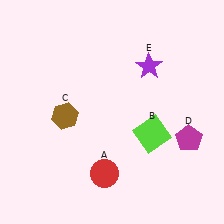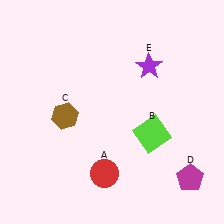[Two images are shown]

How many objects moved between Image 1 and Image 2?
1 object moved between the two images.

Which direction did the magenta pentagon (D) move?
The magenta pentagon (D) moved down.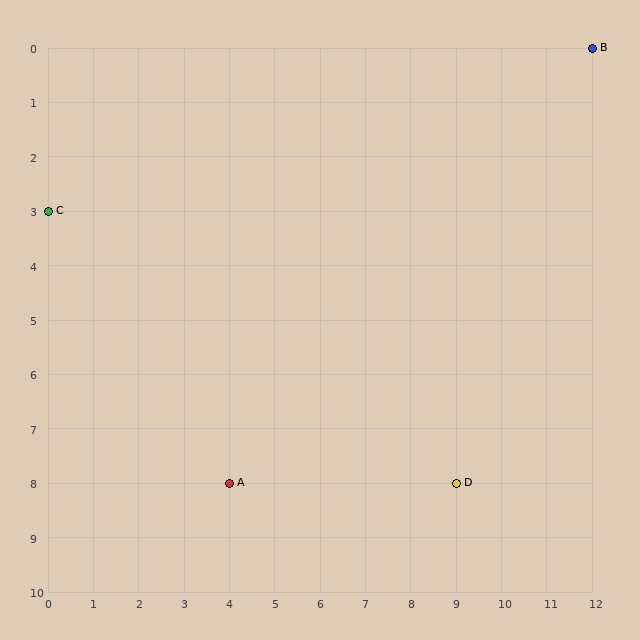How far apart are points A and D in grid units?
Points A and D are 5 columns apart.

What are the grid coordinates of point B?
Point B is at grid coordinates (12, 0).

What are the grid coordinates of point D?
Point D is at grid coordinates (9, 8).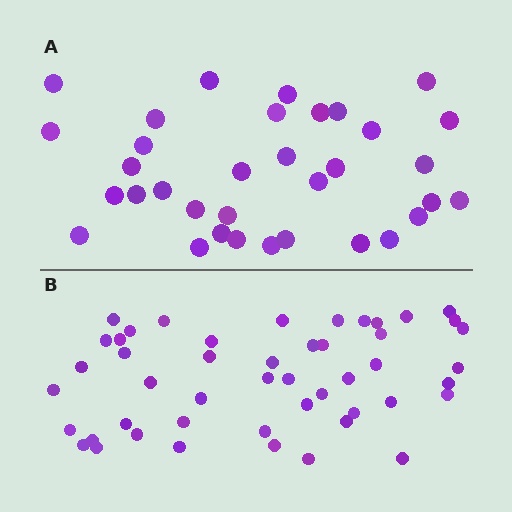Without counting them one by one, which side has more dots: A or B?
Region B (the bottom region) has more dots.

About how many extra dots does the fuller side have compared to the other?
Region B has approximately 15 more dots than region A.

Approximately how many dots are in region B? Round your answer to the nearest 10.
About 50 dots. (The exact count is 48, which rounds to 50.)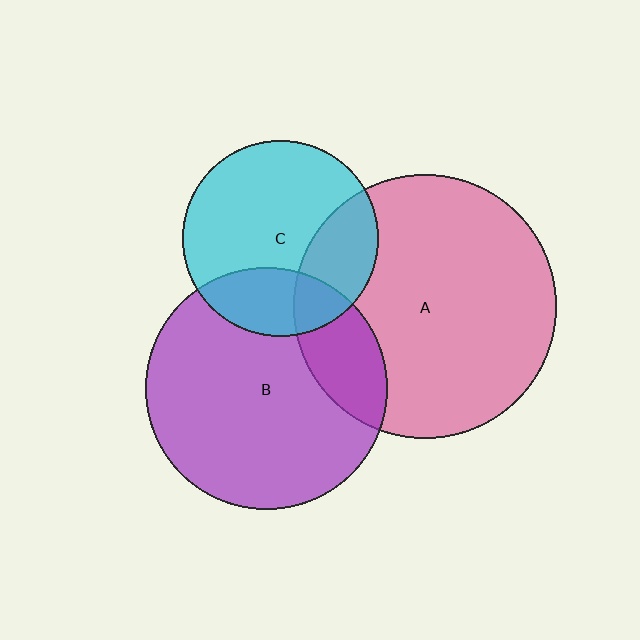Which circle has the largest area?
Circle A (pink).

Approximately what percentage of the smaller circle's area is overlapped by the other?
Approximately 25%.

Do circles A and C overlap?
Yes.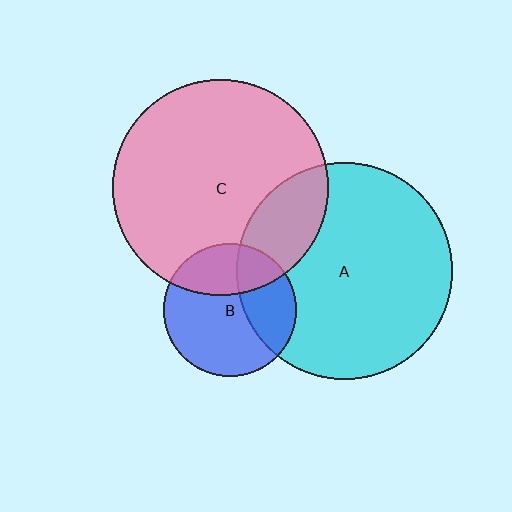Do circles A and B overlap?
Yes.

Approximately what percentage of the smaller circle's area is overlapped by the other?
Approximately 30%.